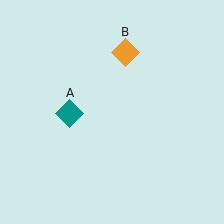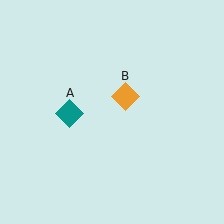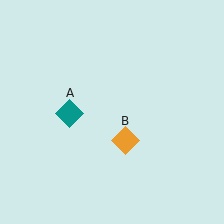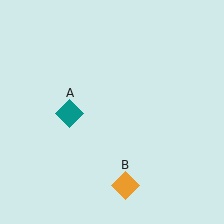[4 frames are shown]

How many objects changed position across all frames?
1 object changed position: orange diamond (object B).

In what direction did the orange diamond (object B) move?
The orange diamond (object B) moved down.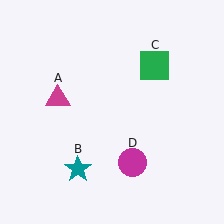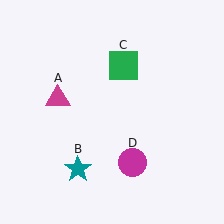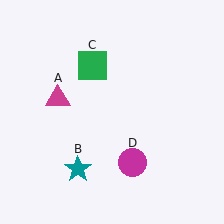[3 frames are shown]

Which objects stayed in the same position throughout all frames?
Magenta triangle (object A) and teal star (object B) and magenta circle (object D) remained stationary.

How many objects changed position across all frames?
1 object changed position: green square (object C).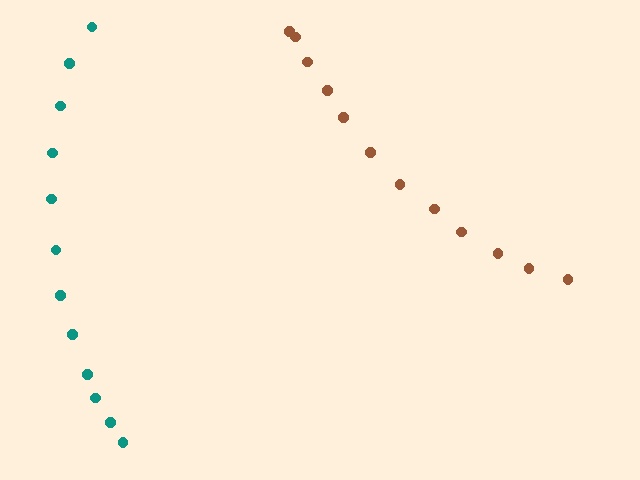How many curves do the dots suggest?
There are 2 distinct paths.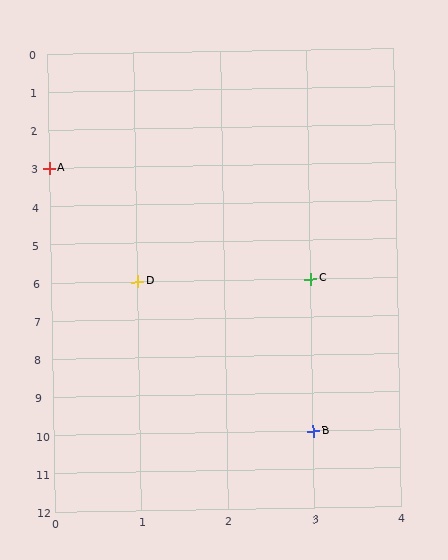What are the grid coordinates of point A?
Point A is at grid coordinates (0, 3).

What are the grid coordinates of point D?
Point D is at grid coordinates (1, 6).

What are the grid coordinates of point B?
Point B is at grid coordinates (3, 10).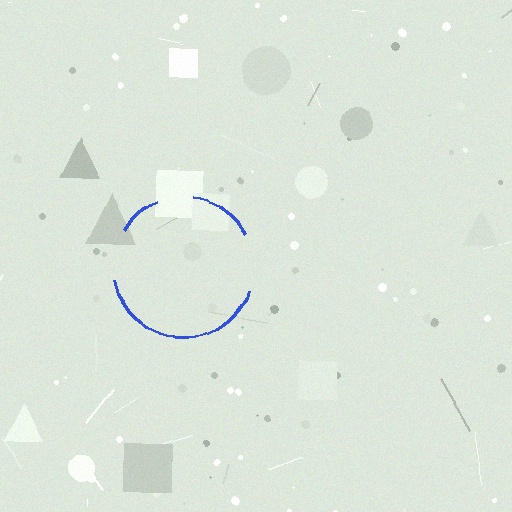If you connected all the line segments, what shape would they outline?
They would outline a circle.